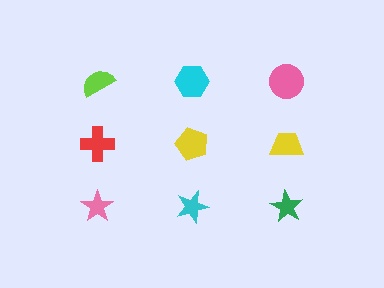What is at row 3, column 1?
A pink star.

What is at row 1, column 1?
A lime semicircle.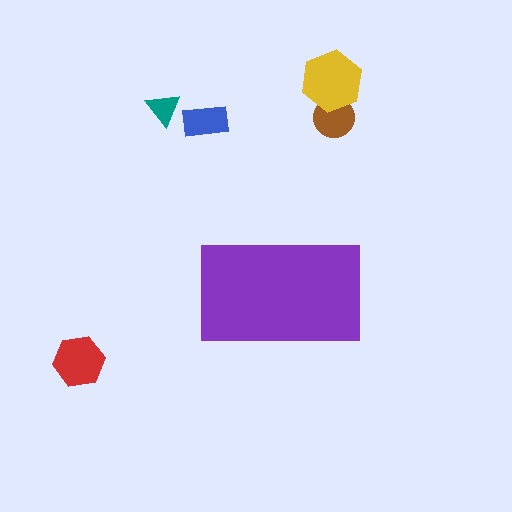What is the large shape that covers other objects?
A purple rectangle.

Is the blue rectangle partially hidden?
No, the blue rectangle is fully visible.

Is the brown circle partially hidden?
No, the brown circle is fully visible.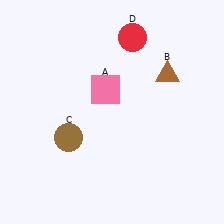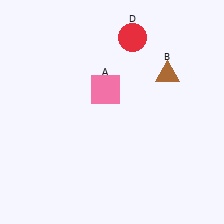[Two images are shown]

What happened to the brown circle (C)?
The brown circle (C) was removed in Image 2. It was in the bottom-left area of Image 1.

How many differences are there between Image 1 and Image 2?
There is 1 difference between the two images.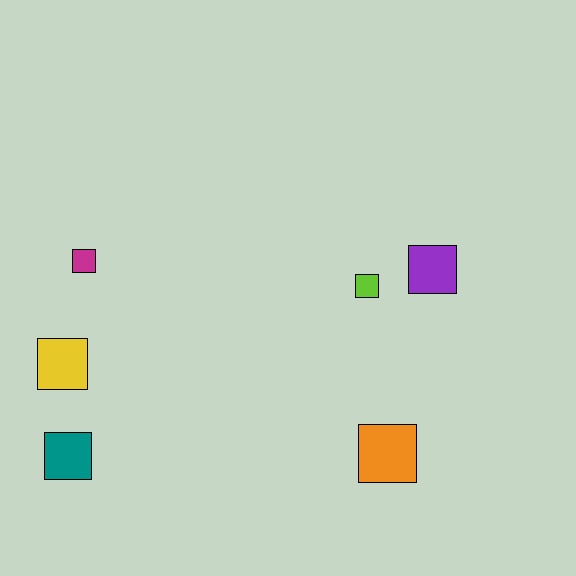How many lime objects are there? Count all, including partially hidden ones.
There is 1 lime object.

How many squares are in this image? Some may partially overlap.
There are 6 squares.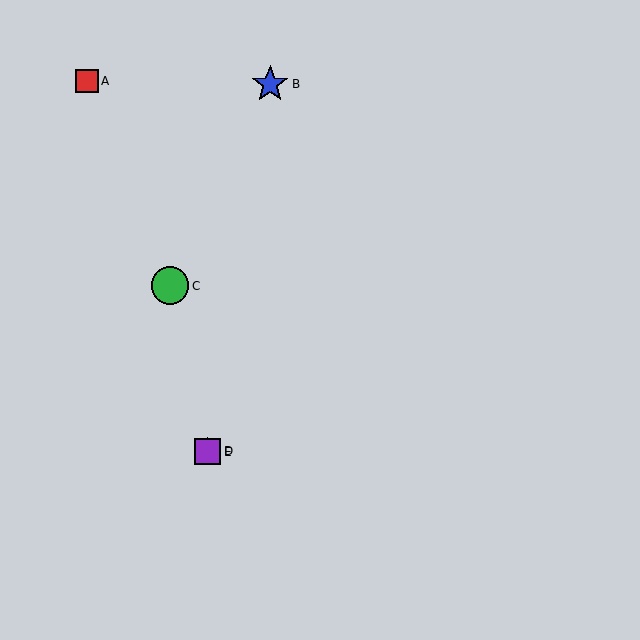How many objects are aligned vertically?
2 objects (D, E) are aligned vertically.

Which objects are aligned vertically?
Objects D, E are aligned vertically.